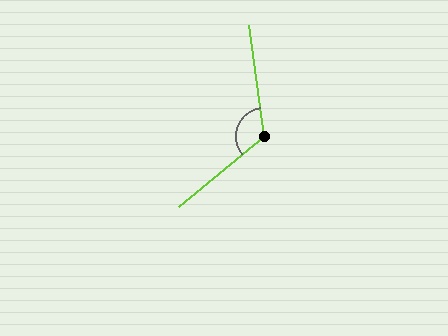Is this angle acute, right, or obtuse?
It is obtuse.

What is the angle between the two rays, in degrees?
Approximately 122 degrees.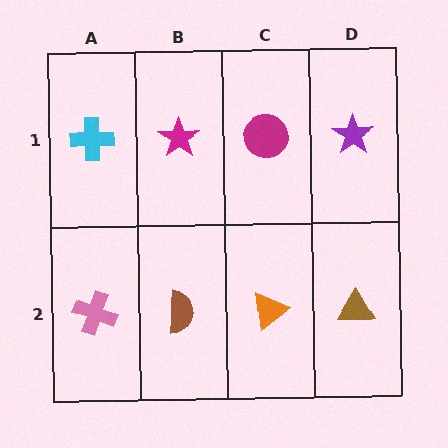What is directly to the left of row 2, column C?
A brown semicircle.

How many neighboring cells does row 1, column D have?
2.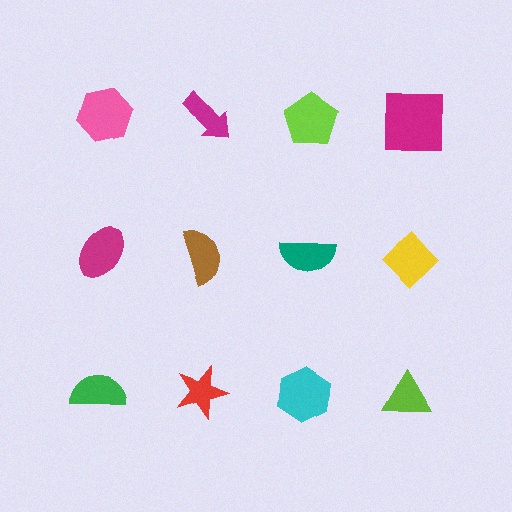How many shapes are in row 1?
4 shapes.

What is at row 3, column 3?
A cyan hexagon.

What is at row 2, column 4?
A yellow diamond.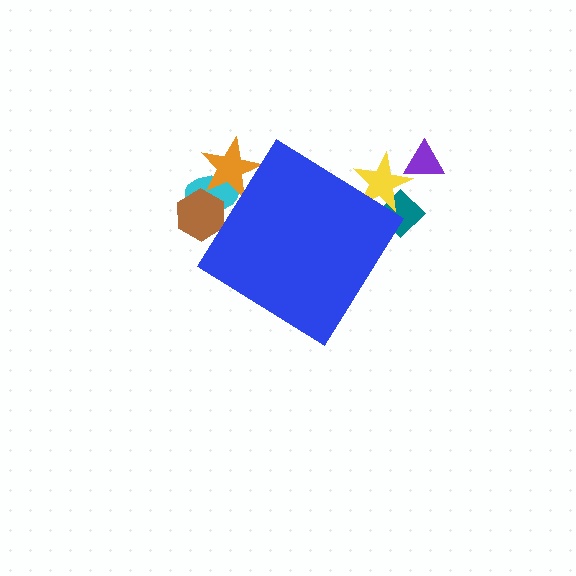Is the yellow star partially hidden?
Yes, the yellow star is partially hidden behind the blue diamond.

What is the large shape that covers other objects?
A blue diamond.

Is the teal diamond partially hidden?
Yes, the teal diamond is partially hidden behind the blue diamond.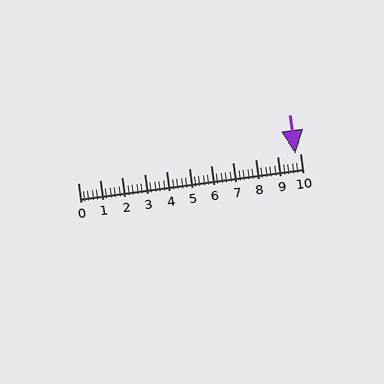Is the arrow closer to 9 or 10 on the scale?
The arrow is closer to 10.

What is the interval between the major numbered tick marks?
The major tick marks are spaced 1 units apart.